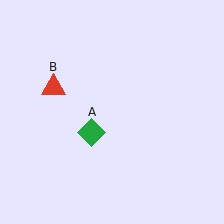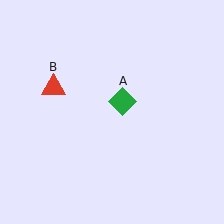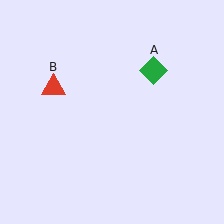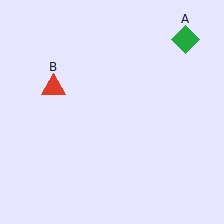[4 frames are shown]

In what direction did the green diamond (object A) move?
The green diamond (object A) moved up and to the right.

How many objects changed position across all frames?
1 object changed position: green diamond (object A).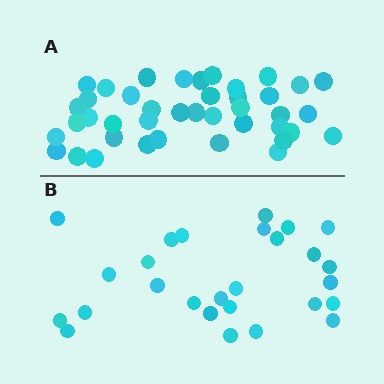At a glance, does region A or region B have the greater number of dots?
Region A (the top region) has more dots.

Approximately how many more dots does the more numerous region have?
Region A has approximately 15 more dots than region B.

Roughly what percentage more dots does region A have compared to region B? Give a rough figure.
About 50% more.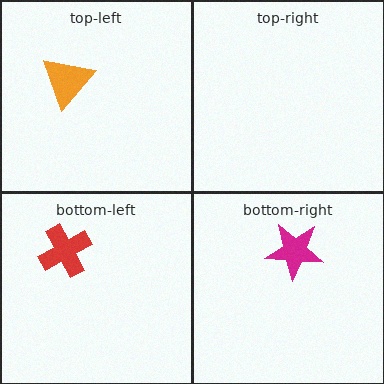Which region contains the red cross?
The bottom-left region.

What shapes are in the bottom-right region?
The magenta star.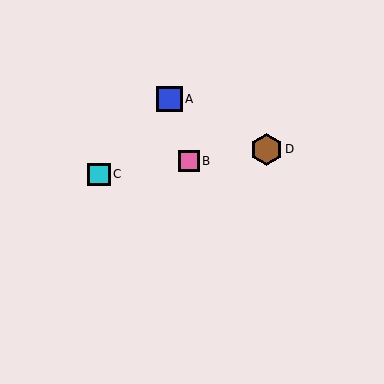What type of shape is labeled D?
Shape D is a brown hexagon.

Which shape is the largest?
The brown hexagon (labeled D) is the largest.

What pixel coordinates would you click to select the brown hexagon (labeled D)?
Click at (266, 149) to select the brown hexagon D.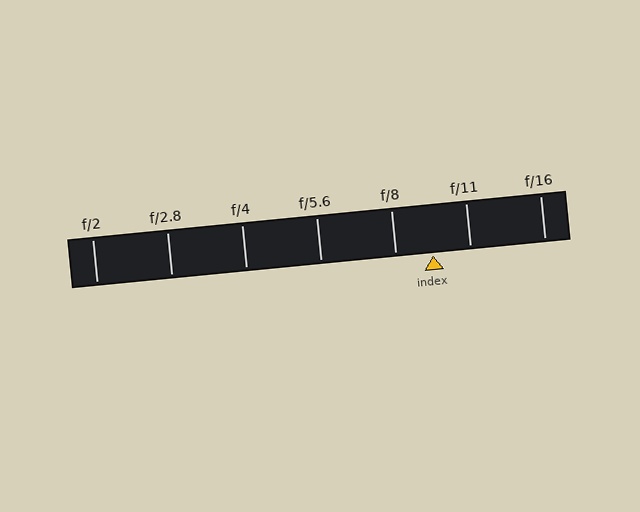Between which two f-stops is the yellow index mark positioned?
The index mark is between f/8 and f/11.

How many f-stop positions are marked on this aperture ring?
There are 7 f-stop positions marked.